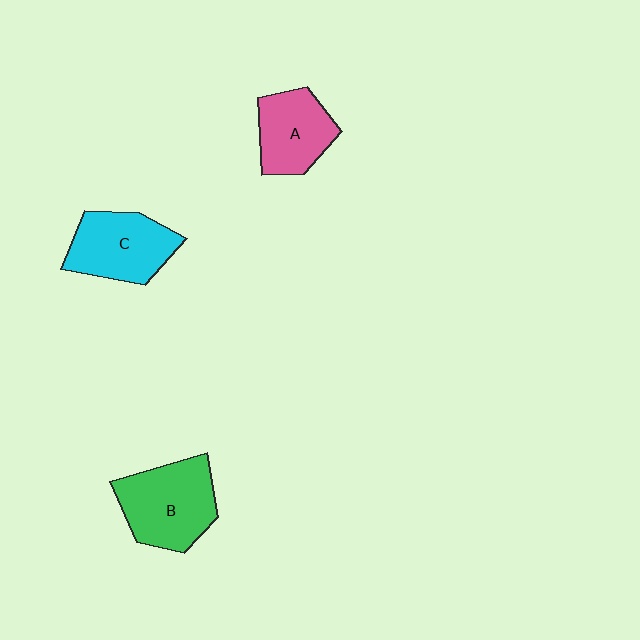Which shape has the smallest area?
Shape A (pink).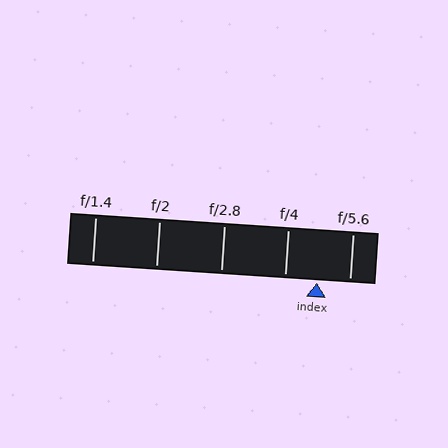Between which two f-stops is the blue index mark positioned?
The index mark is between f/4 and f/5.6.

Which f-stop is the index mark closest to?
The index mark is closest to f/4.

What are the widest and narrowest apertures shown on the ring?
The widest aperture shown is f/1.4 and the narrowest is f/5.6.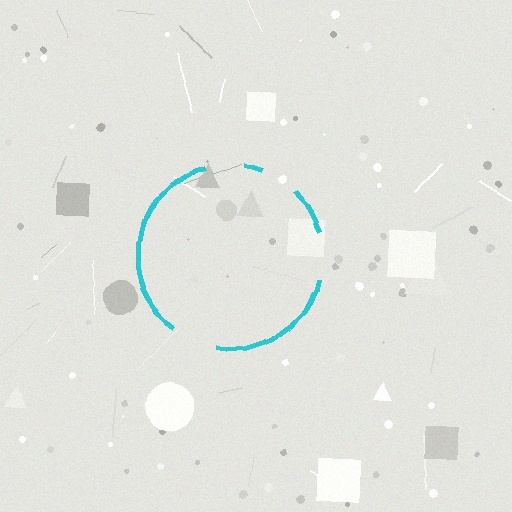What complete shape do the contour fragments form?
The contour fragments form a circle.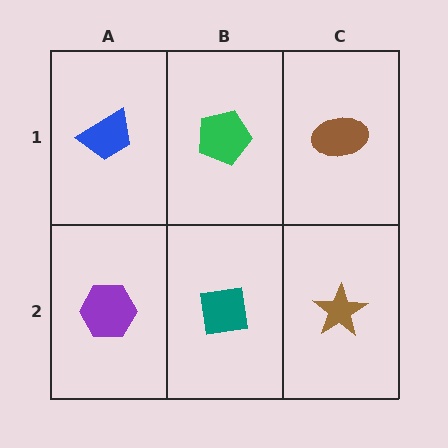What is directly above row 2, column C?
A brown ellipse.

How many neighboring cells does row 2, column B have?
3.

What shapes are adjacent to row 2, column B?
A green pentagon (row 1, column B), a purple hexagon (row 2, column A), a brown star (row 2, column C).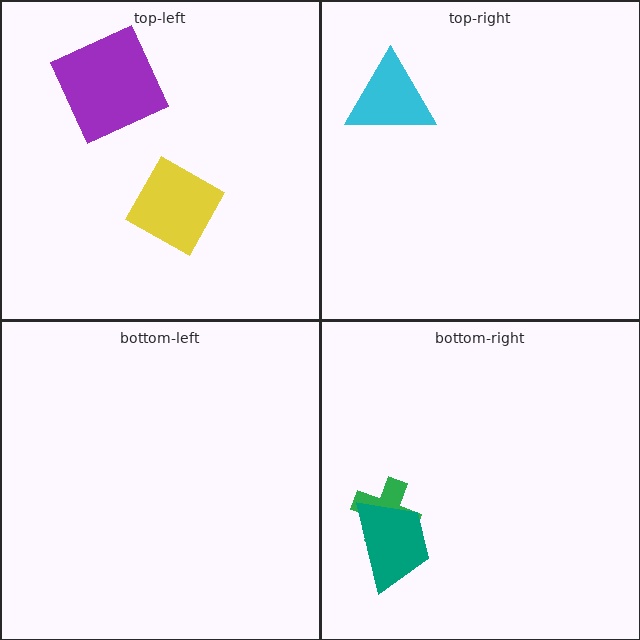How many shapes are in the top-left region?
2.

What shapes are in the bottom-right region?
The green cross, the teal trapezoid.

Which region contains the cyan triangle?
The top-right region.